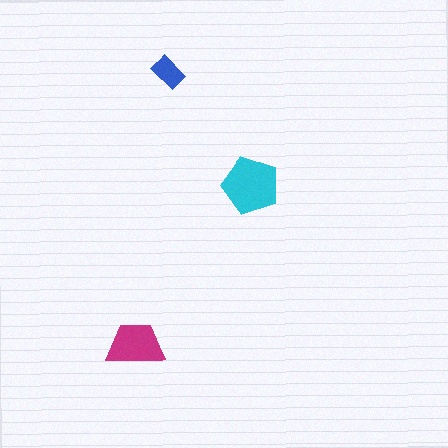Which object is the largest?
The cyan pentagon.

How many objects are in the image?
There are 3 objects in the image.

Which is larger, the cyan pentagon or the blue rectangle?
The cyan pentagon.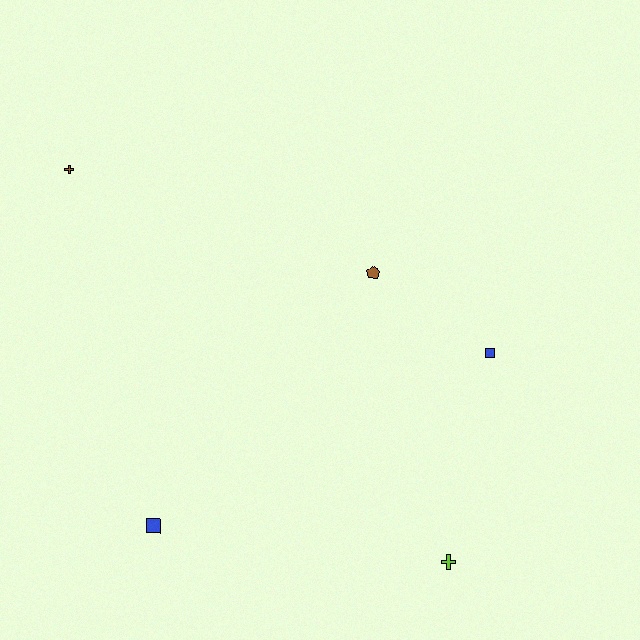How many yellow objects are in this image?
There are no yellow objects.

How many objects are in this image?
There are 5 objects.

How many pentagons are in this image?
There is 1 pentagon.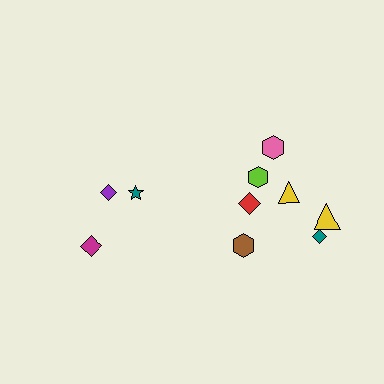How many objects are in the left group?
There are 3 objects.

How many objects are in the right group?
There are 7 objects.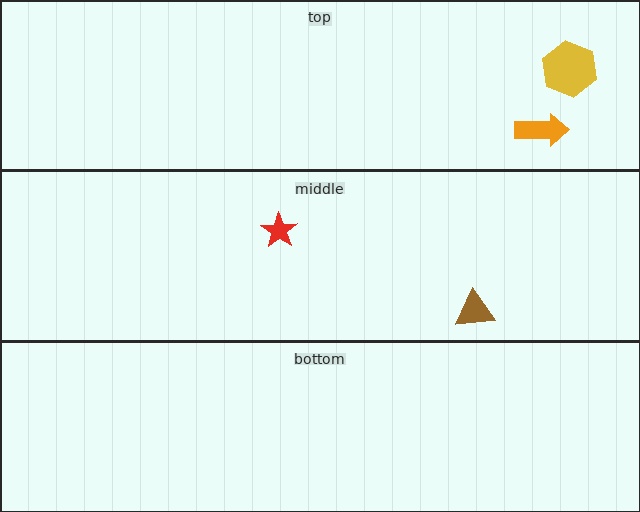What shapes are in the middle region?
The brown triangle, the red star.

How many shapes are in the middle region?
2.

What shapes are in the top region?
The orange arrow, the yellow hexagon.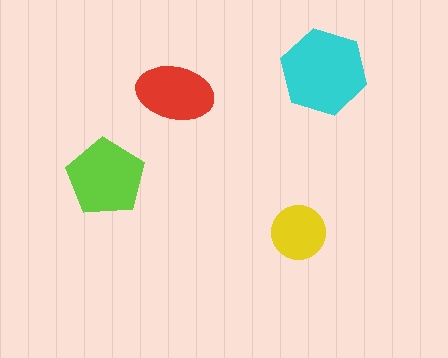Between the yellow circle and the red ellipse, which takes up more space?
The red ellipse.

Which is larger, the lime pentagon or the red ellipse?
The lime pentagon.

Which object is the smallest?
The yellow circle.